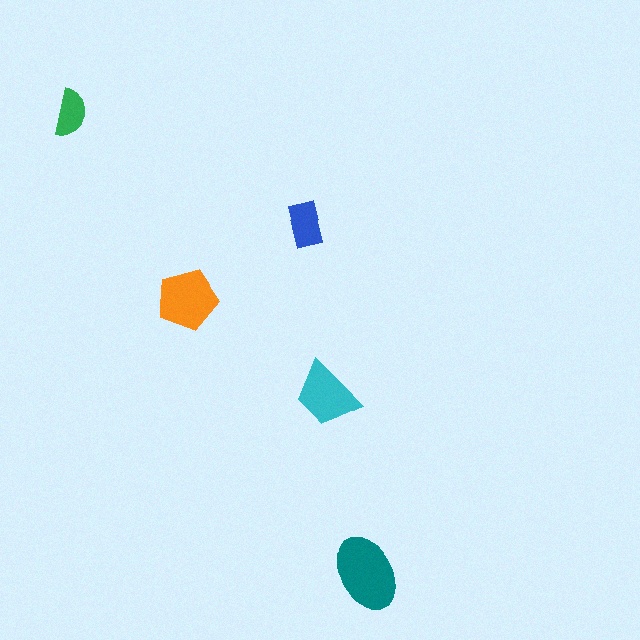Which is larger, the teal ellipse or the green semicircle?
The teal ellipse.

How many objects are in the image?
There are 5 objects in the image.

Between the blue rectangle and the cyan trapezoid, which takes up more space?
The cyan trapezoid.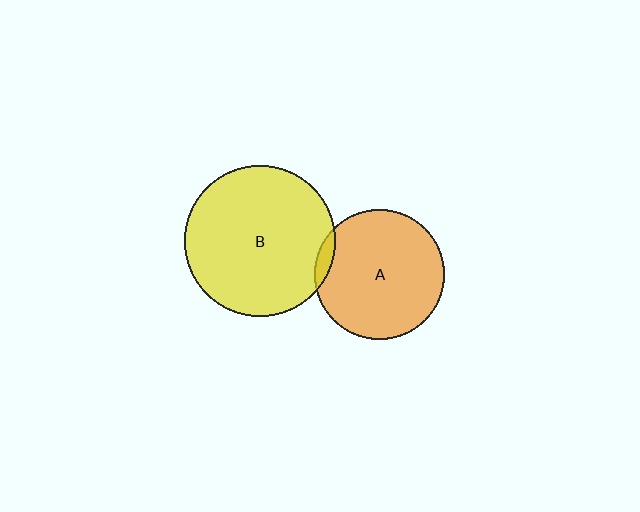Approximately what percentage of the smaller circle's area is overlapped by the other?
Approximately 5%.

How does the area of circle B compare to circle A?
Approximately 1.4 times.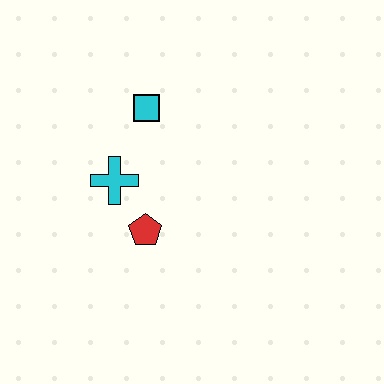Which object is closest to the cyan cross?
The red pentagon is closest to the cyan cross.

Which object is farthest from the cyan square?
The red pentagon is farthest from the cyan square.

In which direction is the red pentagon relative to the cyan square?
The red pentagon is below the cyan square.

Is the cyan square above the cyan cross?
Yes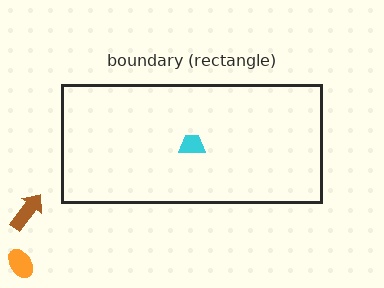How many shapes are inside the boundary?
1 inside, 2 outside.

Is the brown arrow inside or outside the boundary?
Outside.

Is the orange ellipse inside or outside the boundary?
Outside.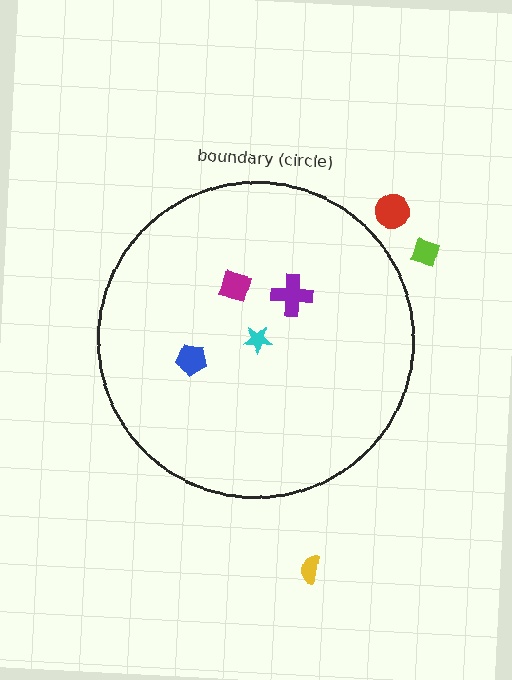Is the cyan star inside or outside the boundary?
Inside.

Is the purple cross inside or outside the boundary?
Inside.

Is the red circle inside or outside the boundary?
Outside.